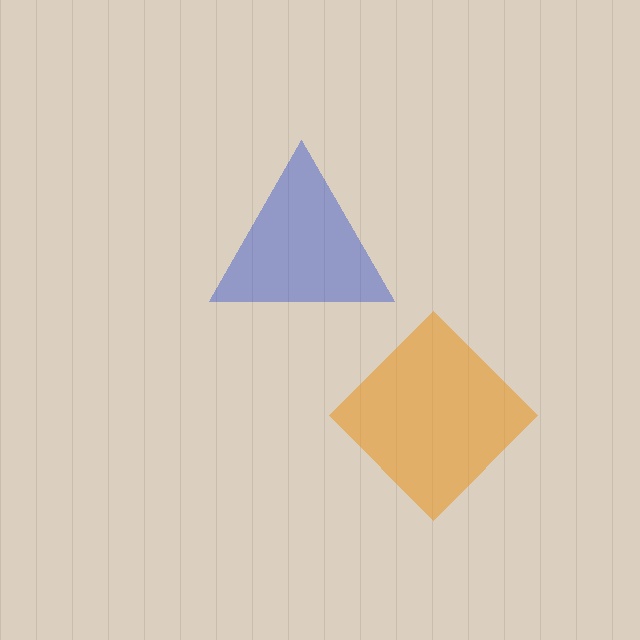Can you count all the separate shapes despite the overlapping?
Yes, there are 2 separate shapes.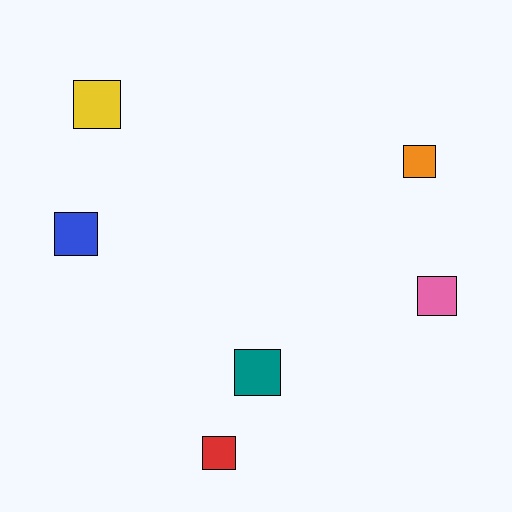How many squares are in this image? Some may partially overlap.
There are 6 squares.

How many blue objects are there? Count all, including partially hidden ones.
There is 1 blue object.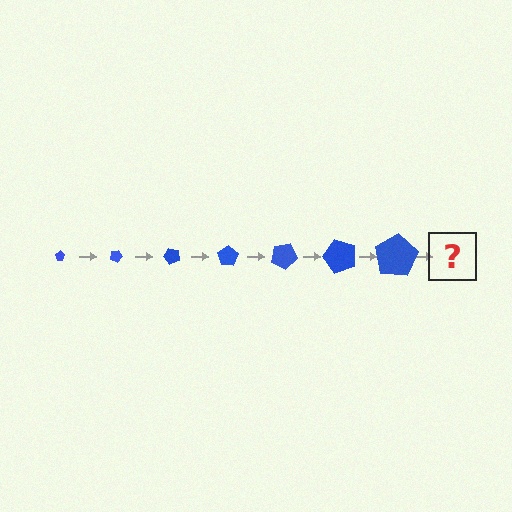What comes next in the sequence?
The next element should be a pentagon, larger than the previous one and rotated 175 degrees from the start.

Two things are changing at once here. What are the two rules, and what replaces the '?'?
The two rules are that the pentagon grows larger each step and it rotates 25 degrees each step. The '?' should be a pentagon, larger than the previous one and rotated 175 degrees from the start.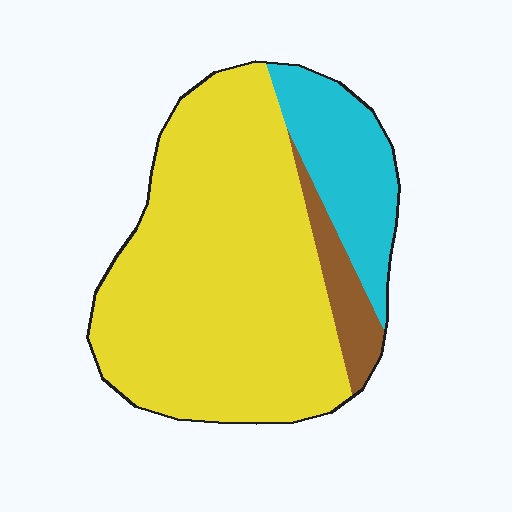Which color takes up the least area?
Brown, at roughly 10%.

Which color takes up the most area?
Yellow, at roughly 75%.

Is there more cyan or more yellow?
Yellow.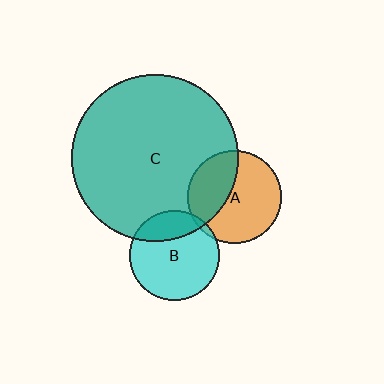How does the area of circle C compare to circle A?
Approximately 3.2 times.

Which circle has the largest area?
Circle C (teal).